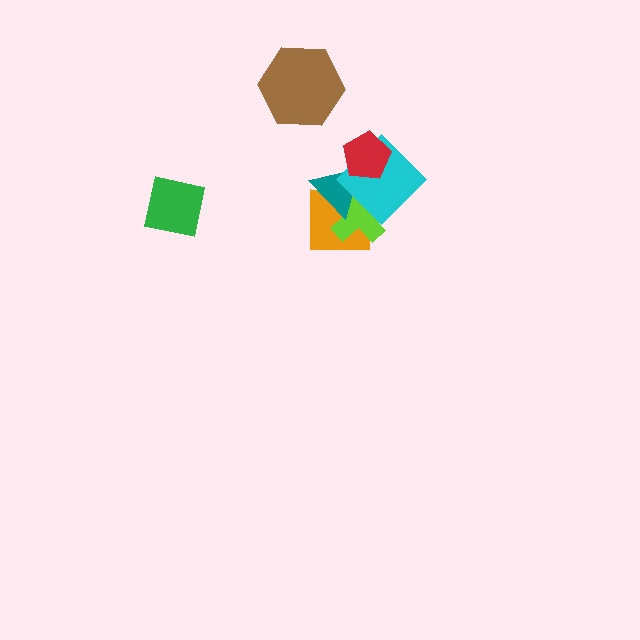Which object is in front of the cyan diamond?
The red pentagon is in front of the cyan diamond.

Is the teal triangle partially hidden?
Yes, it is partially covered by another shape.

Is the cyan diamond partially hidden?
Yes, it is partially covered by another shape.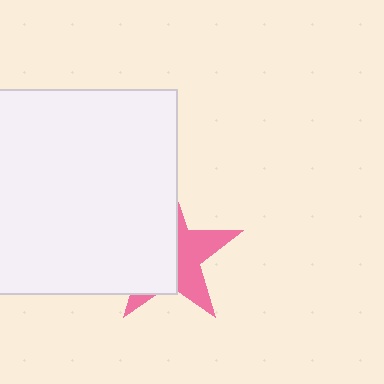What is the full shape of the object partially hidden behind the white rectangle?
The partially hidden object is a pink star.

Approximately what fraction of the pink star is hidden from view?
Roughly 57% of the pink star is hidden behind the white rectangle.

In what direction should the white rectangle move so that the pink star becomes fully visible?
The white rectangle should move left. That is the shortest direction to clear the overlap and leave the pink star fully visible.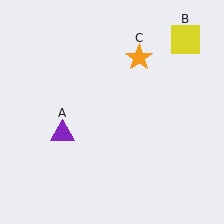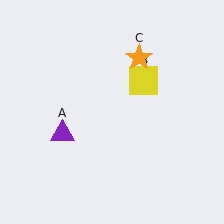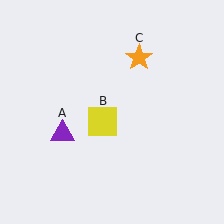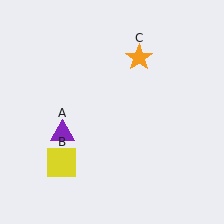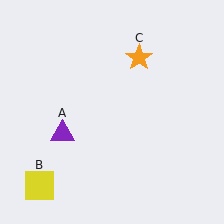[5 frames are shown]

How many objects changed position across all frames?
1 object changed position: yellow square (object B).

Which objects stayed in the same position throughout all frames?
Purple triangle (object A) and orange star (object C) remained stationary.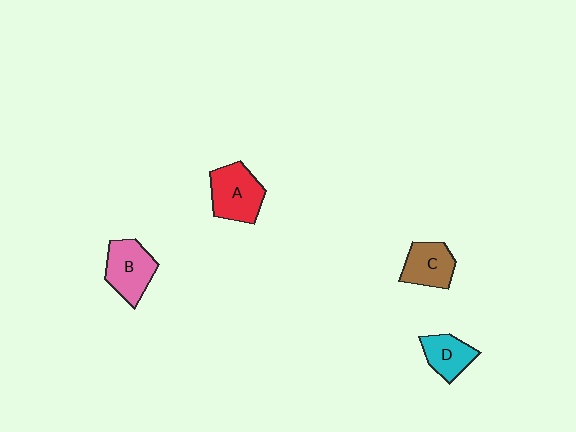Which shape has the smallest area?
Shape D (cyan).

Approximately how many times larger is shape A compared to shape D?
Approximately 1.4 times.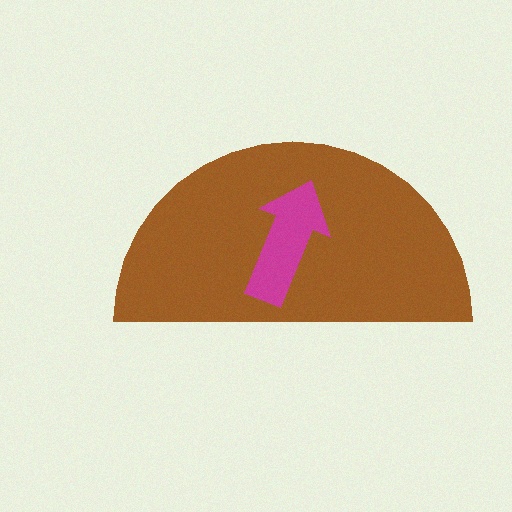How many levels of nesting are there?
2.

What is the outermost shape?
The brown semicircle.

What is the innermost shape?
The magenta arrow.